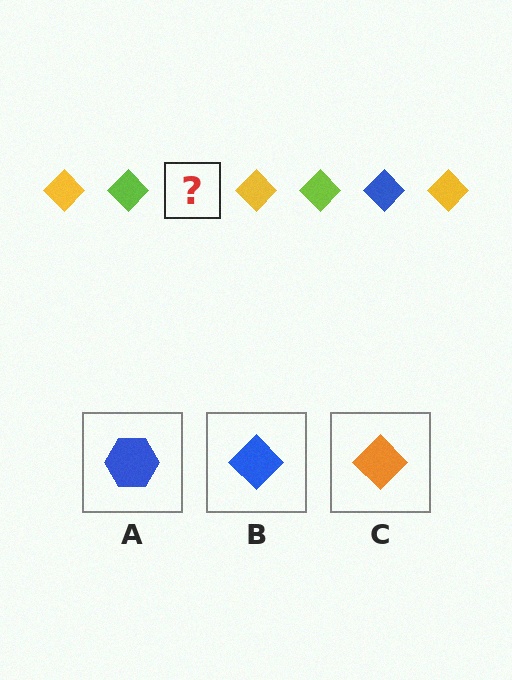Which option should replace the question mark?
Option B.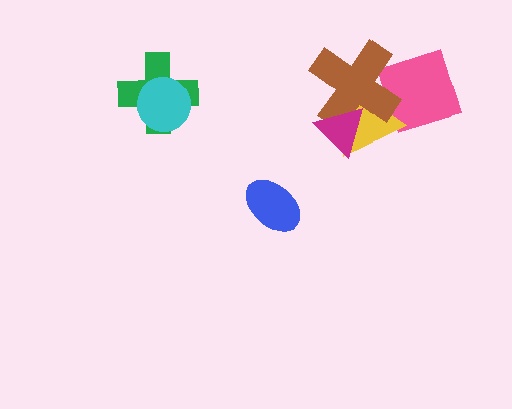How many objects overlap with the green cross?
1 object overlaps with the green cross.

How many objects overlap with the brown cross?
3 objects overlap with the brown cross.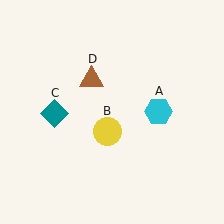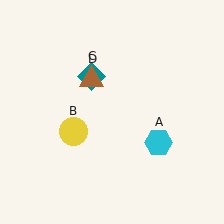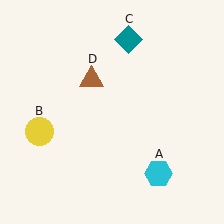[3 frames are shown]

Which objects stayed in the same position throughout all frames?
Brown triangle (object D) remained stationary.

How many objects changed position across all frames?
3 objects changed position: cyan hexagon (object A), yellow circle (object B), teal diamond (object C).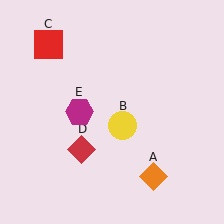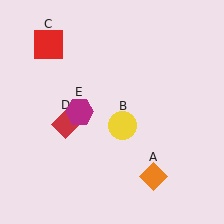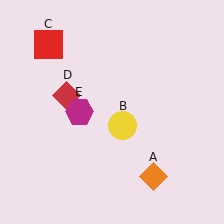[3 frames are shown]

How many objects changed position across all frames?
1 object changed position: red diamond (object D).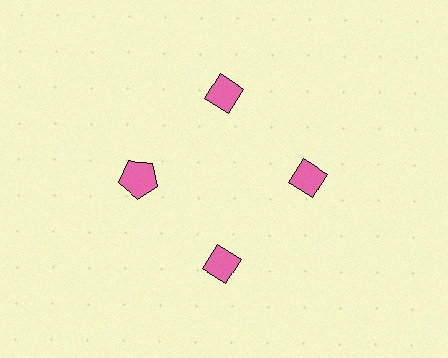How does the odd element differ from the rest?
It has a different shape: pentagon instead of diamond.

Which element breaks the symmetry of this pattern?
The pink pentagon at roughly the 9 o'clock position breaks the symmetry. All other shapes are pink diamonds.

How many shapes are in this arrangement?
There are 4 shapes arranged in a ring pattern.